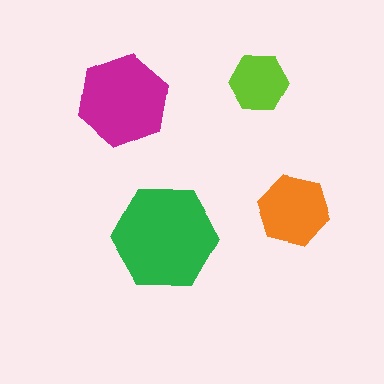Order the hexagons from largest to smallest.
the green one, the magenta one, the orange one, the lime one.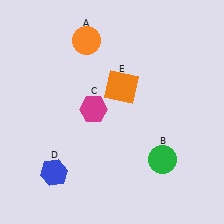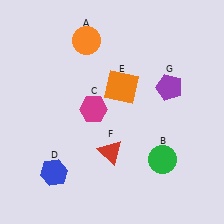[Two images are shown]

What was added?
A red triangle (F), a purple pentagon (G) were added in Image 2.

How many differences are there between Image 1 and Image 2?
There are 2 differences between the two images.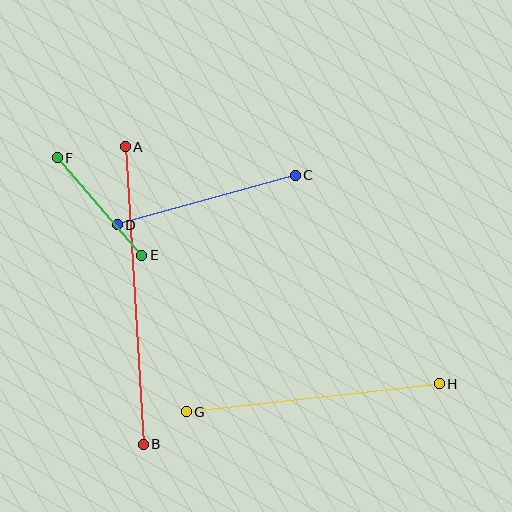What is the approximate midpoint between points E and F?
The midpoint is at approximately (100, 207) pixels.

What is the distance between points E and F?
The distance is approximately 129 pixels.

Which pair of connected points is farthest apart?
Points A and B are farthest apart.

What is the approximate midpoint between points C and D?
The midpoint is at approximately (206, 200) pixels.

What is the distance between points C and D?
The distance is approximately 185 pixels.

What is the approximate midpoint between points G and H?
The midpoint is at approximately (313, 398) pixels.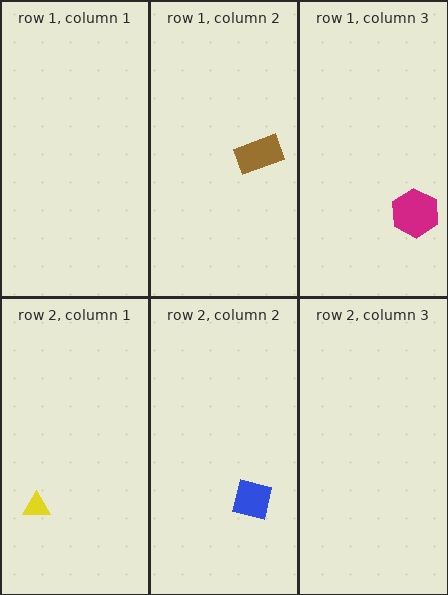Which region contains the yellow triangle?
The row 2, column 1 region.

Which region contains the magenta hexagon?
The row 1, column 3 region.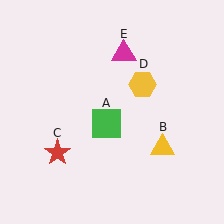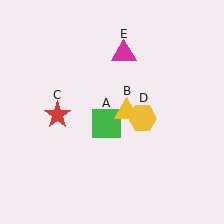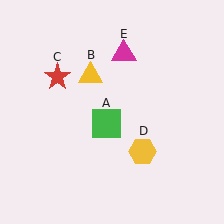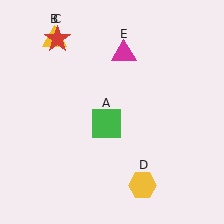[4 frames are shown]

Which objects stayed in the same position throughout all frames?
Green square (object A) and magenta triangle (object E) remained stationary.